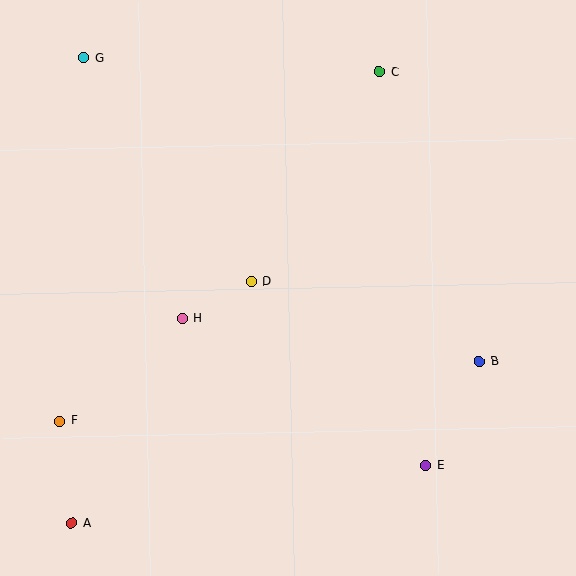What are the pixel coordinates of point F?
Point F is at (59, 421).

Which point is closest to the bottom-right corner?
Point E is closest to the bottom-right corner.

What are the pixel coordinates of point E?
Point E is at (426, 466).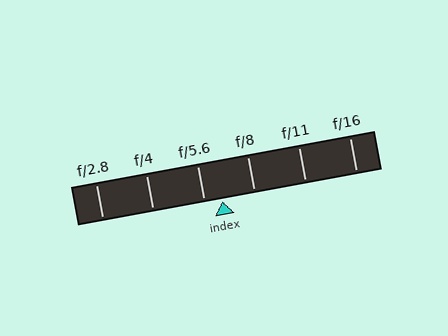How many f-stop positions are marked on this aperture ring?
There are 6 f-stop positions marked.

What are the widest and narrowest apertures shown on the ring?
The widest aperture shown is f/2.8 and the narrowest is f/16.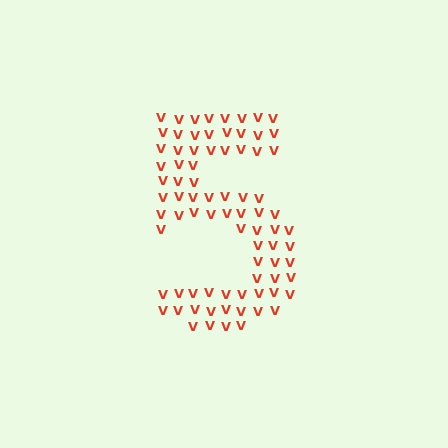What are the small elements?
The small elements are letter V's.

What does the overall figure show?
The overall figure shows the digit 5.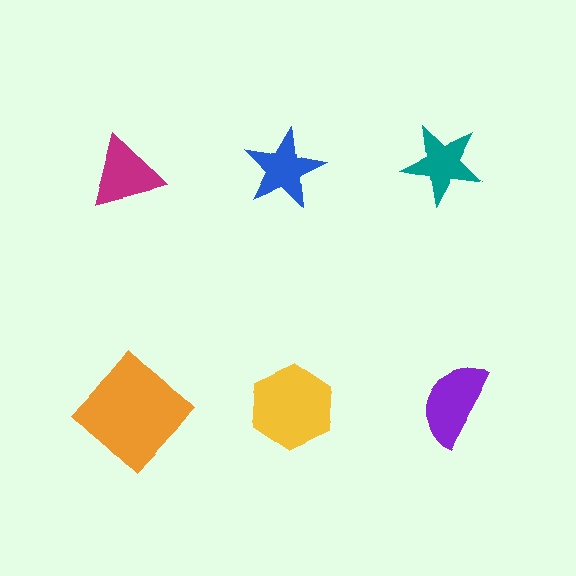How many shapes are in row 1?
3 shapes.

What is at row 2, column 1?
An orange diamond.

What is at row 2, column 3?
A purple semicircle.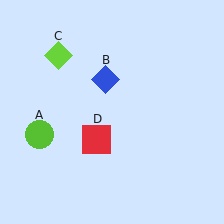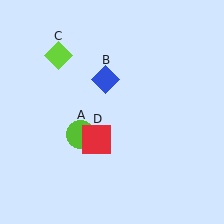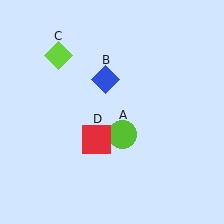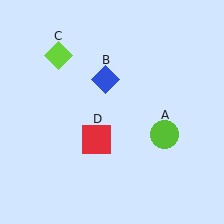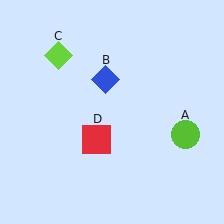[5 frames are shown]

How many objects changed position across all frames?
1 object changed position: lime circle (object A).